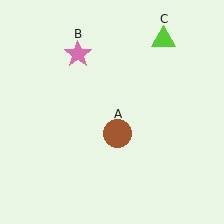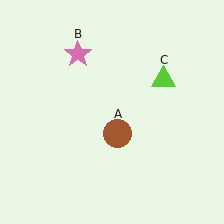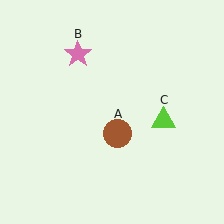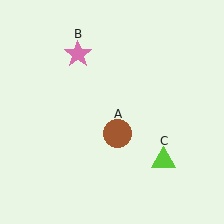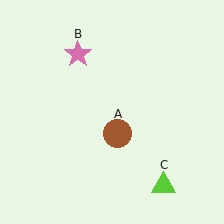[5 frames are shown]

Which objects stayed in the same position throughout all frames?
Brown circle (object A) and pink star (object B) remained stationary.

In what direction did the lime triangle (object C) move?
The lime triangle (object C) moved down.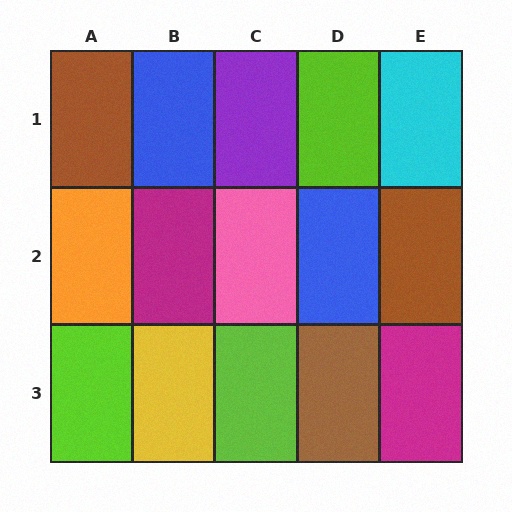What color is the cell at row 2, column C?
Pink.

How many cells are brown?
3 cells are brown.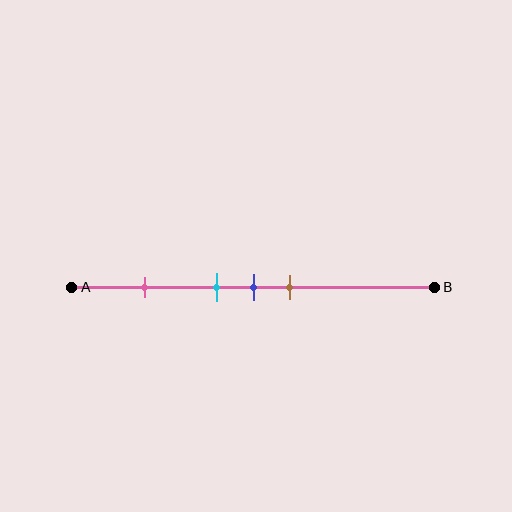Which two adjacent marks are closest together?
The cyan and blue marks are the closest adjacent pair.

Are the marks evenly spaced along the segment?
No, the marks are not evenly spaced.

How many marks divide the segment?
There are 4 marks dividing the segment.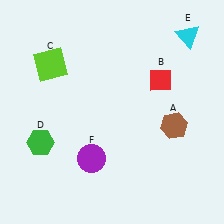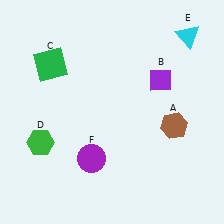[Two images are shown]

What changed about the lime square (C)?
In Image 1, C is lime. In Image 2, it changed to green.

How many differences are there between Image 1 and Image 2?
There are 2 differences between the two images.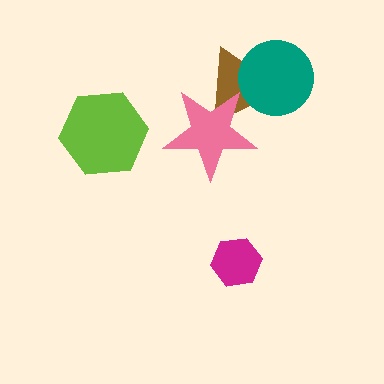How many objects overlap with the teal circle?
1 object overlaps with the teal circle.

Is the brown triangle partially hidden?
Yes, it is partially covered by another shape.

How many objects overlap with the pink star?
1 object overlaps with the pink star.